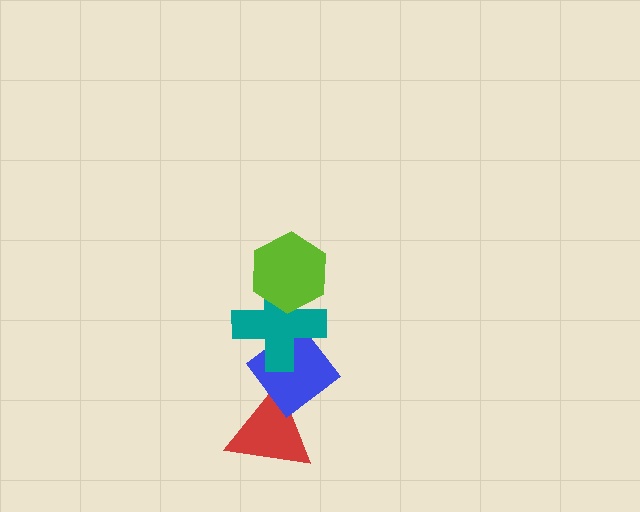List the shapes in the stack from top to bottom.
From top to bottom: the lime hexagon, the teal cross, the blue diamond, the red triangle.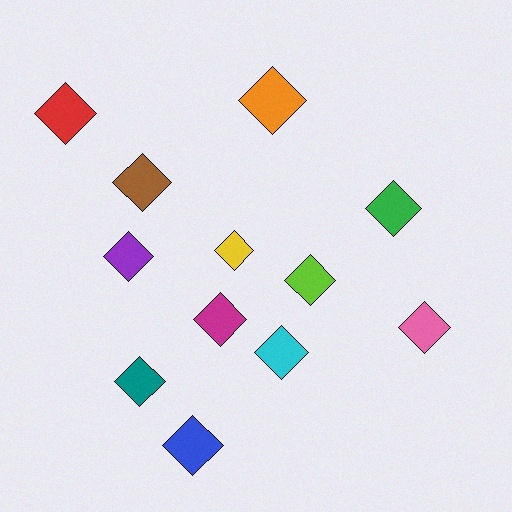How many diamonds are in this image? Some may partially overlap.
There are 12 diamonds.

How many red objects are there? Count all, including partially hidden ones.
There is 1 red object.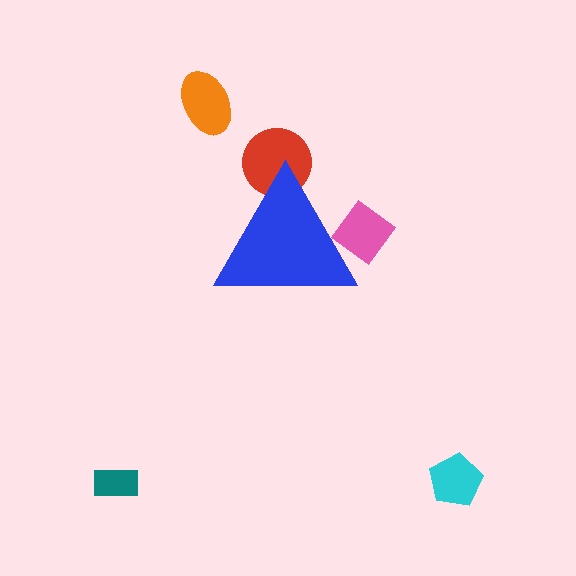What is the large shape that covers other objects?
A blue triangle.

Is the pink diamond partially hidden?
Yes, the pink diamond is partially hidden behind the blue triangle.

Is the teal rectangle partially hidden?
No, the teal rectangle is fully visible.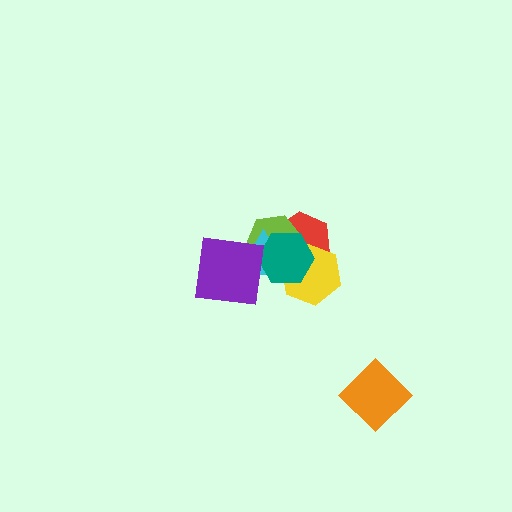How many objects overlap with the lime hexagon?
4 objects overlap with the lime hexagon.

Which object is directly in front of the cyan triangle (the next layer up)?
The teal hexagon is directly in front of the cyan triangle.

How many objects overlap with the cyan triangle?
5 objects overlap with the cyan triangle.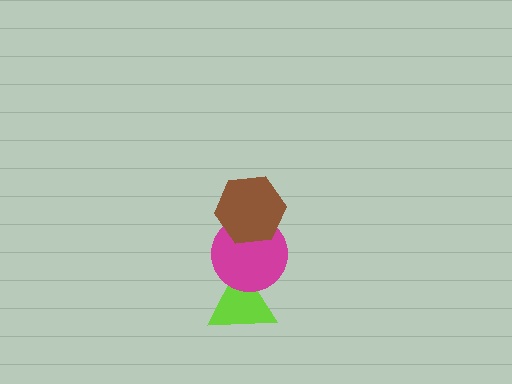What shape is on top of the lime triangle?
The magenta circle is on top of the lime triangle.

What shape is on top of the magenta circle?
The brown hexagon is on top of the magenta circle.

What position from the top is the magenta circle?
The magenta circle is 2nd from the top.